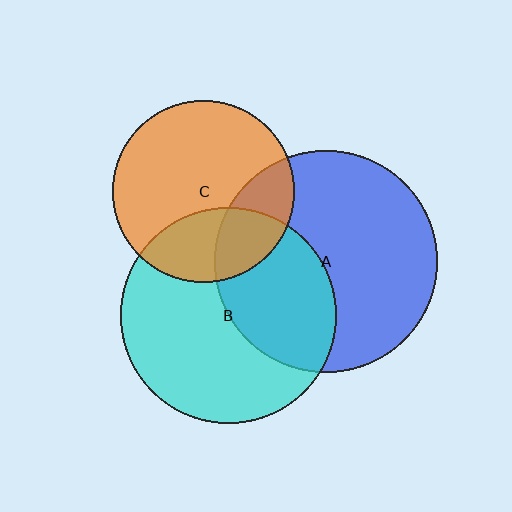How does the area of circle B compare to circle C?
Approximately 1.4 times.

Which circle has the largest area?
Circle A (blue).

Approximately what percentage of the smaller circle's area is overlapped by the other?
Approximately 25%.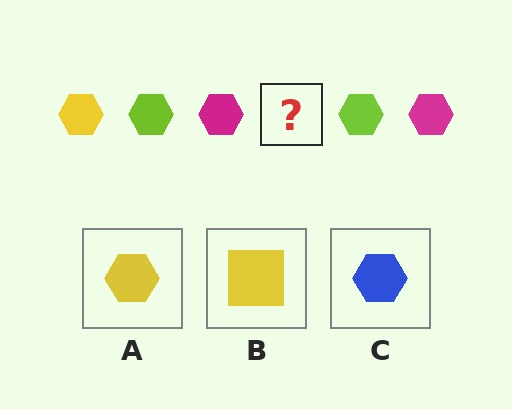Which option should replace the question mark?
Option A.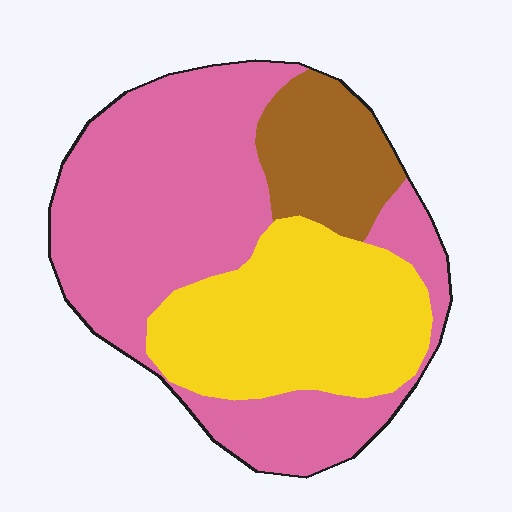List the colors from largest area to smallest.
From largest to smallest: pink, yellow, brown.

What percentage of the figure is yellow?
Yellow takes up about one third (1/3) of the figure.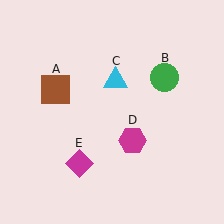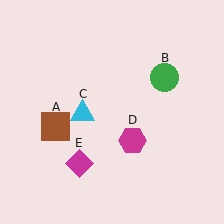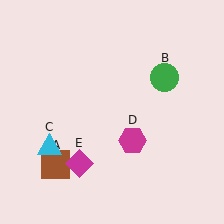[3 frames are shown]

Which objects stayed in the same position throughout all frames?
Green circle (object B) and magenta hexagon (object D) and magenta diamond (object E) remained stationary.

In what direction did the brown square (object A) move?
The brown square (object A) moved down.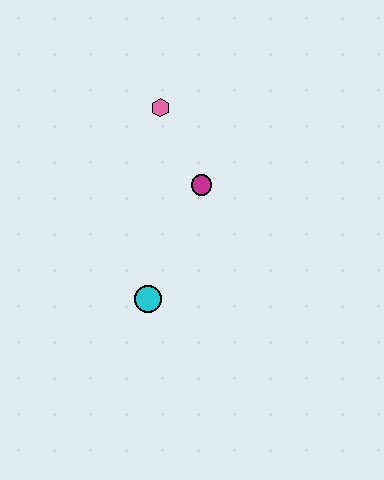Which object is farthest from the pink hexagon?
The cyan circle is farthest from the pink hexagon.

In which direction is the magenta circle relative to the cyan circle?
The magenta circle is above the cyan circle.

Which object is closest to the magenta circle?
The pink hexagon is closest to the magenta circle.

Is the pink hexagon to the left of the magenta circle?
Yes